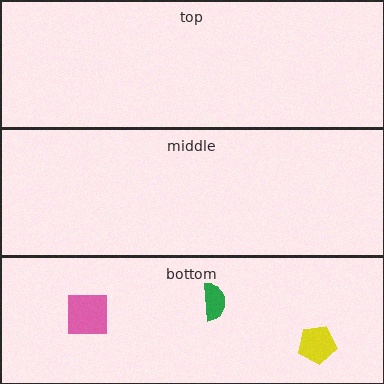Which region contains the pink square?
The bottom region.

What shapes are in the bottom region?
The yellow pentagon, the pink square, the green semicircle.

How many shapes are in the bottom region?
3.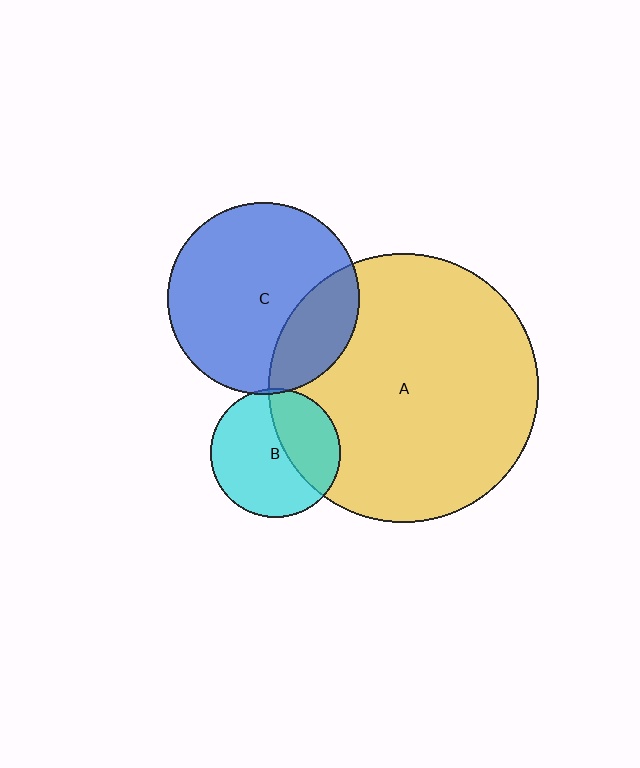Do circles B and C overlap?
Yes.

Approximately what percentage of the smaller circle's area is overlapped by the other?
Approximately 5%.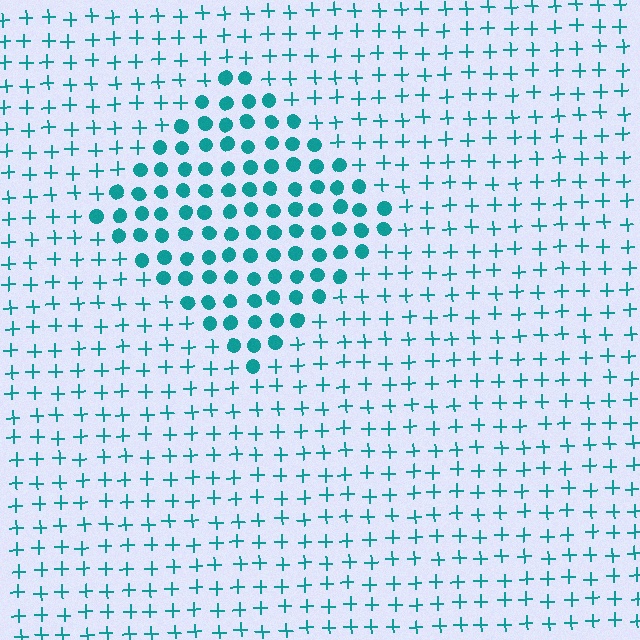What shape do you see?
I see a diamond.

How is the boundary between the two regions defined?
The boundary is defined by a change in element shape: circles inside vs. plus signs outside. All elements share the same color and spacing.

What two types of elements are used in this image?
The image uses circles inside the diamond region and plus signs outside it.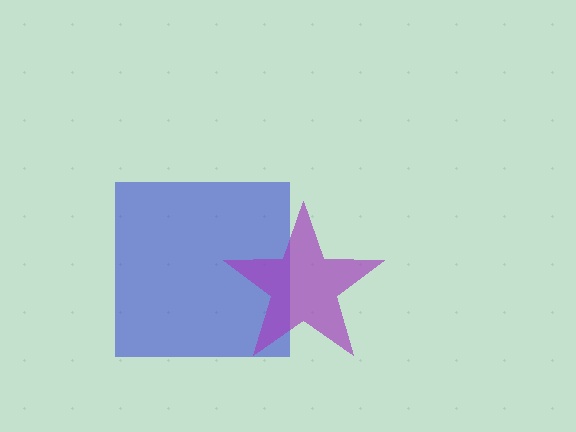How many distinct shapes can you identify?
There are 2 distinct shapes: a blue square, a purple star.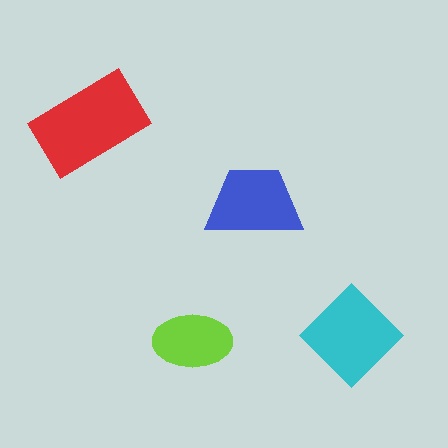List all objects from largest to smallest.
The red rectangle, the cyan diamond, the blue trapezoid, the lime ellipse.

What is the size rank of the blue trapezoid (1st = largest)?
3rd.